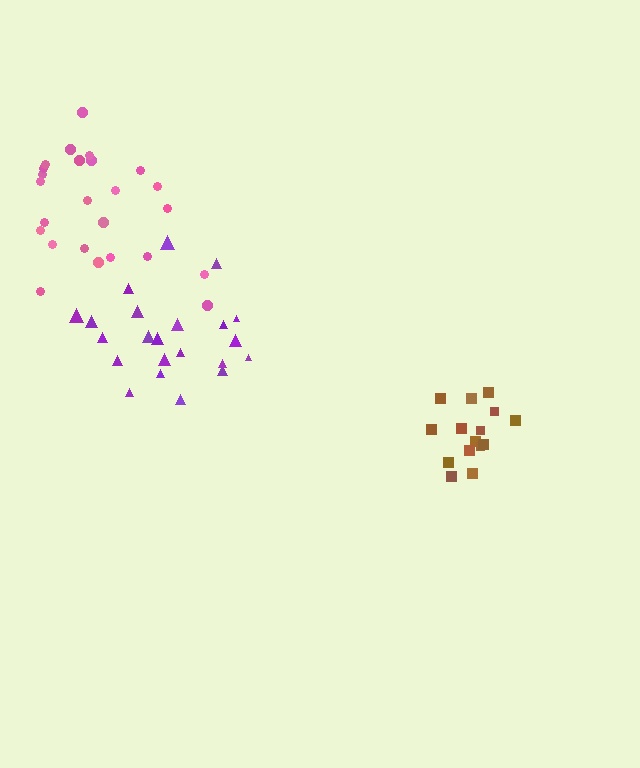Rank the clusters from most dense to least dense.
brown, pink, purple.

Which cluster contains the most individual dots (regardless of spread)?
Pink (25).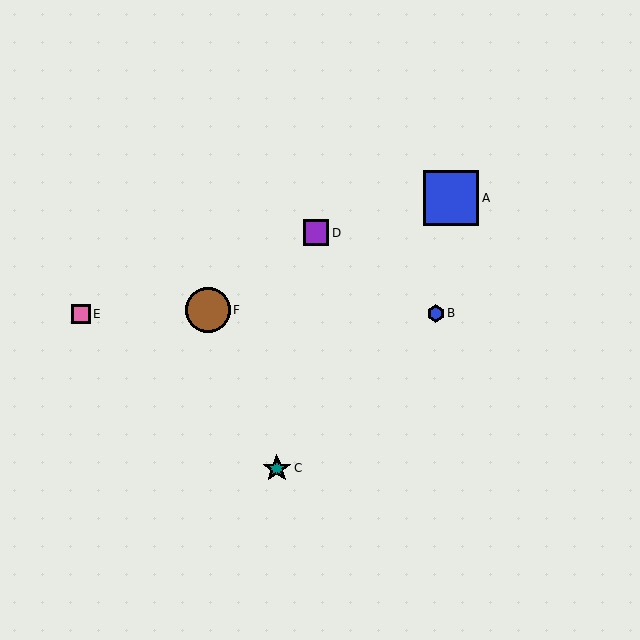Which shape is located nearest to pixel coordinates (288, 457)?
The teal star (labeled C) at (277, 468) is nearest to that location.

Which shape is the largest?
The blue square (labeled A) is the largest.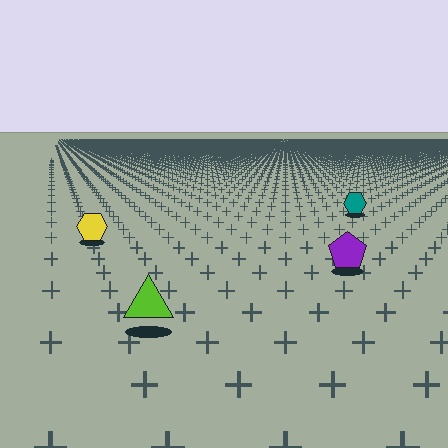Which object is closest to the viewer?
The lime triangle is closest. The texture marks near it are larger and more spread out.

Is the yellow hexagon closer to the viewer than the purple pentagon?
No. The purple pentagon is closer — you can tell from the texture gradient: the ground texture is coarser near it.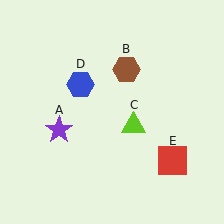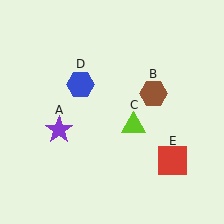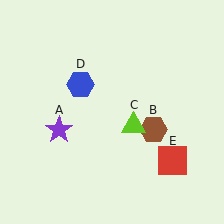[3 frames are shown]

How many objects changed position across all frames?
1 object changed position: brown hexagon (object B).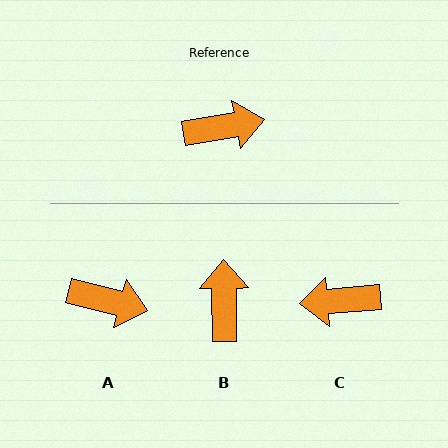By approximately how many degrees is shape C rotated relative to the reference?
Approximately 175 degrees counter-clockwise.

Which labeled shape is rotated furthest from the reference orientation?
C, about 175 degrees away.